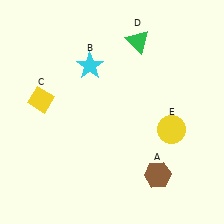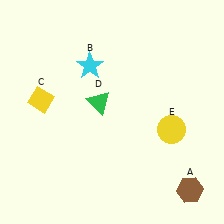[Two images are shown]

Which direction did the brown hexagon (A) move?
The brown hexagon (A) moved right.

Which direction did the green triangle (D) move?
The green triangle (D) moved down.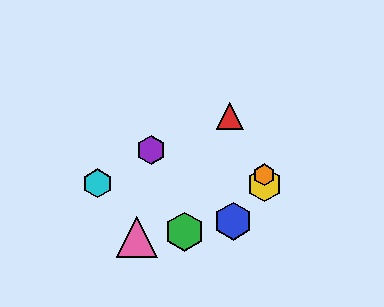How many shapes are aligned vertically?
2 shapes (the yellow hexagon, the orange hexagon) are aligned vertically.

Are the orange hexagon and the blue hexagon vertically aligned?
No, the orange hexagon is at x≈264 and the blue hexagon is at x≈233.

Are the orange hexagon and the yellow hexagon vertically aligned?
Yes, both are at x≈264.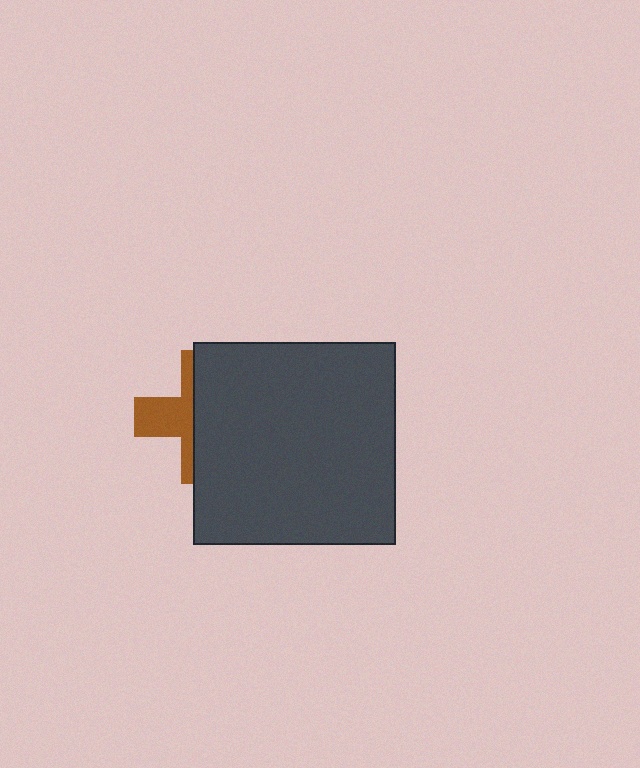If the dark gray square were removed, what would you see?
You would see the complete brown cross.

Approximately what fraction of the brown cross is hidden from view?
Roughly 61% of the brown cross is hidden behind the dark gray square.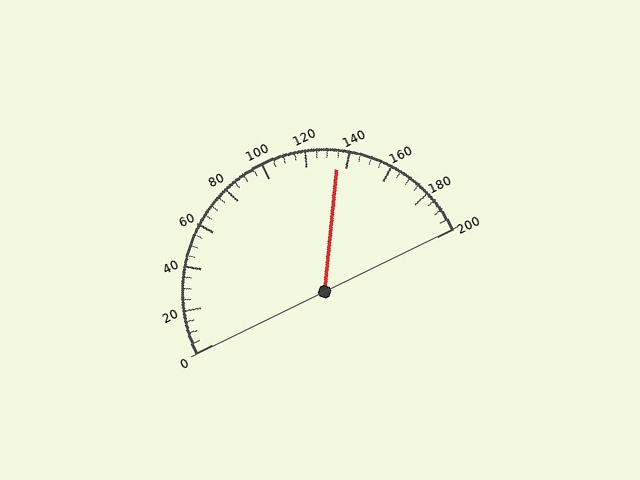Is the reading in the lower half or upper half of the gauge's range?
The reading is in the upper half of the range (0 to 200).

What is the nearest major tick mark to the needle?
The nearest major tick mark is 140.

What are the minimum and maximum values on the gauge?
The gauge ranges from 0 to 200.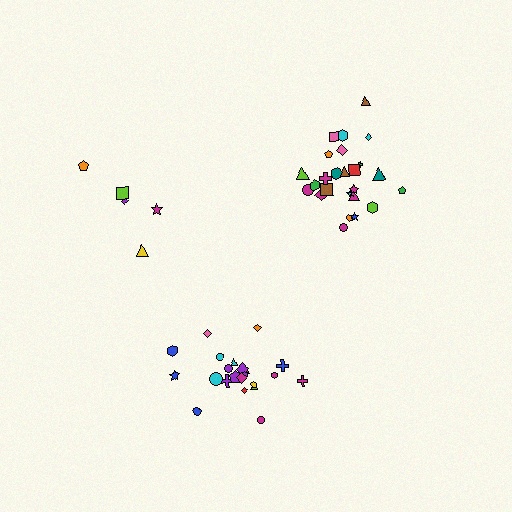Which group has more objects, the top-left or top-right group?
The top-right group.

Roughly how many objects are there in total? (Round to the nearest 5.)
Roughly 50 objects in total.